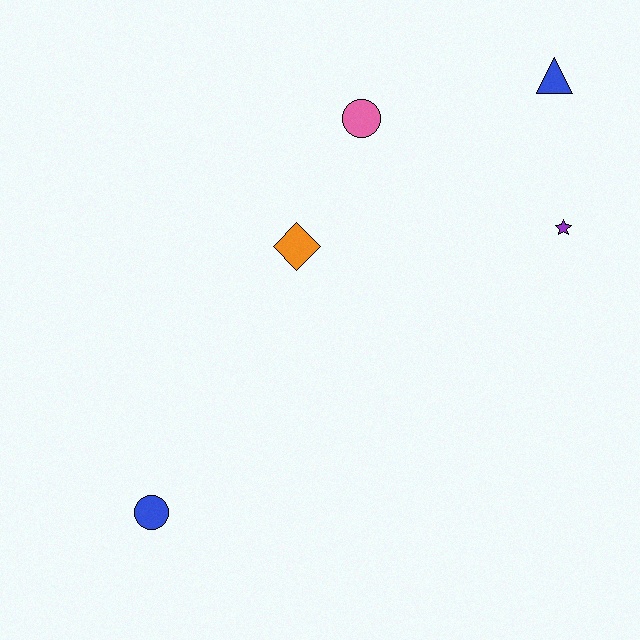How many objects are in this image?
There are 5 objects.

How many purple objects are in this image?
There is 1 purple object.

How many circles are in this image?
There are 2 circles.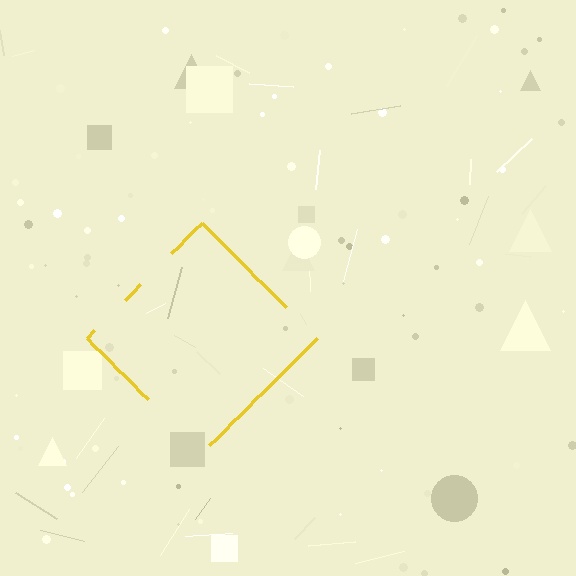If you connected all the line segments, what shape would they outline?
They would outline a diamond.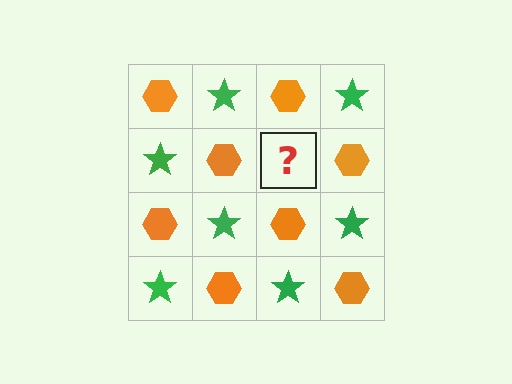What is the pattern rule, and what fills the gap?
The rule is that it alternates orange hexagon and green star in a checkerboard pattern. The gap should be filled with a green star.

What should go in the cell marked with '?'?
The missing cell should contain a green star.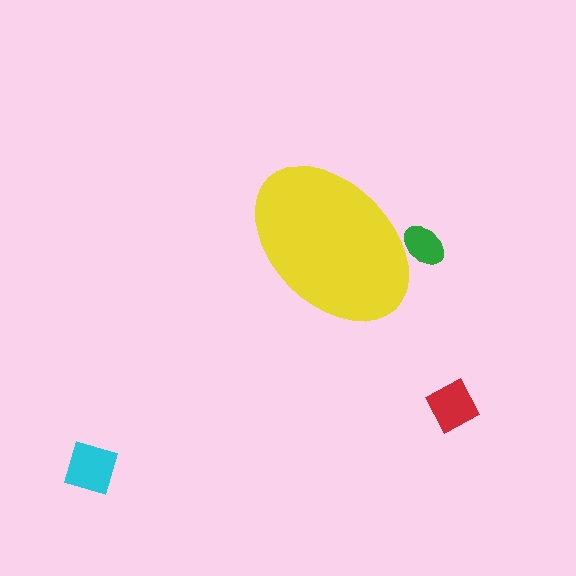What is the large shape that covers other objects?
A yellow ellipse.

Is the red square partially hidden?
No, the red square is fully visible.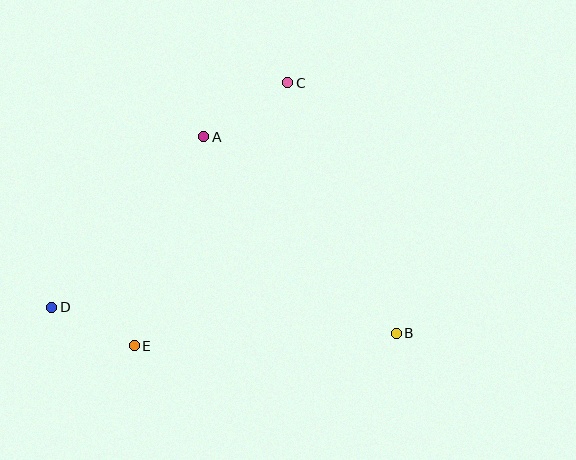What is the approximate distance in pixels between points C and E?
The distance between C and E is approximately 305 pixels.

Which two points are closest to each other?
Points D and E are closest to each other.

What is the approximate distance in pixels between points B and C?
The distance between B and C is approximately 273 pixels.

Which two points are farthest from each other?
Points B and D are farthest from each other.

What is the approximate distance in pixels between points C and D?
The distance between C and D is approximately 326 pixels.